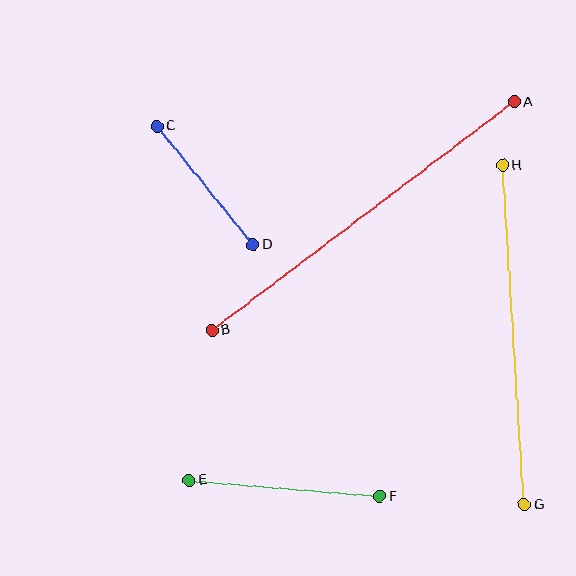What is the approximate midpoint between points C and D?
The midpoint is at approximately (205, 185) pixels.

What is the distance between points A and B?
The distance is approximately 379 pixels.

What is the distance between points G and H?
The distance is approximately 340 pixels.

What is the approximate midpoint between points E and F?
The midpoint is at approximately (284, 488) pixels.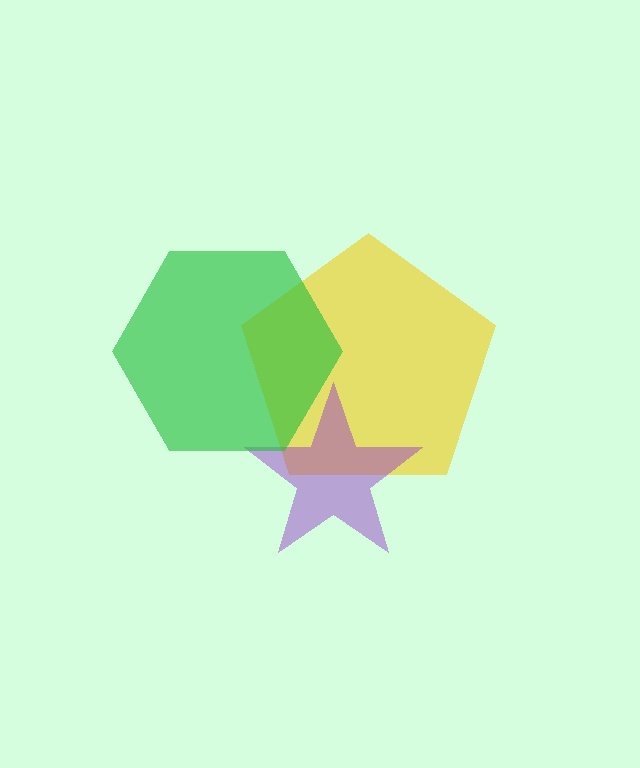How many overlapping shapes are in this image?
There are 3 overlapping shapes in the image.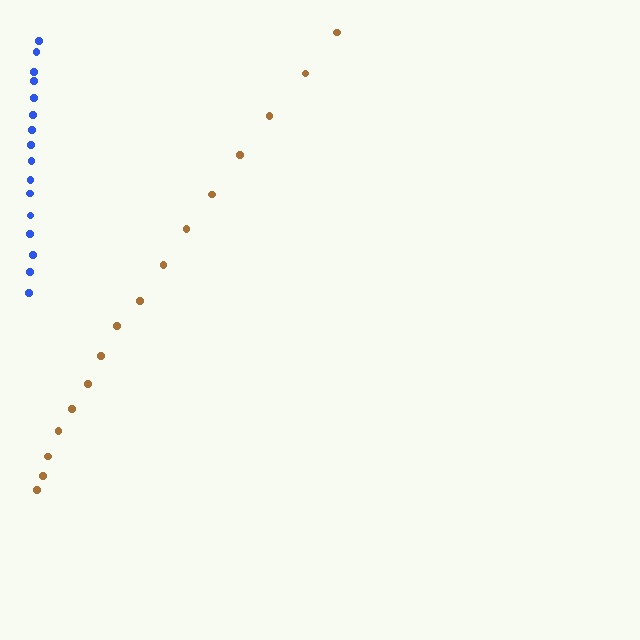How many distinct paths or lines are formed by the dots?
There are 2 distinct paths.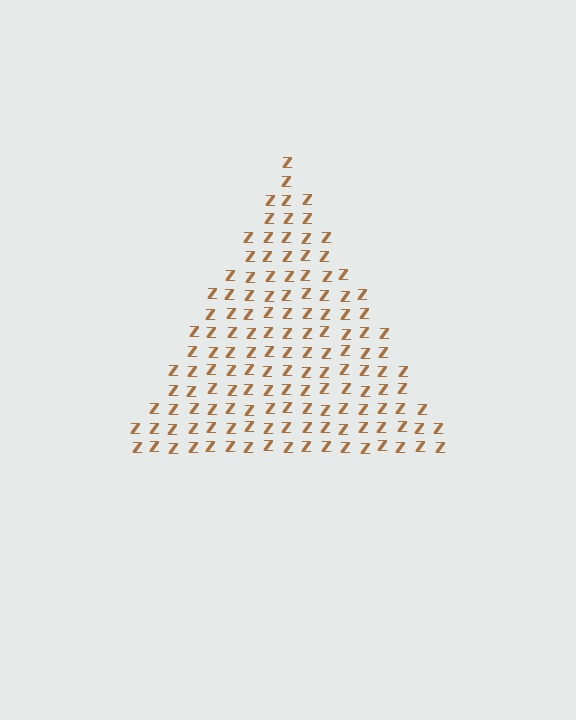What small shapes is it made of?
It is made of small letter Z's.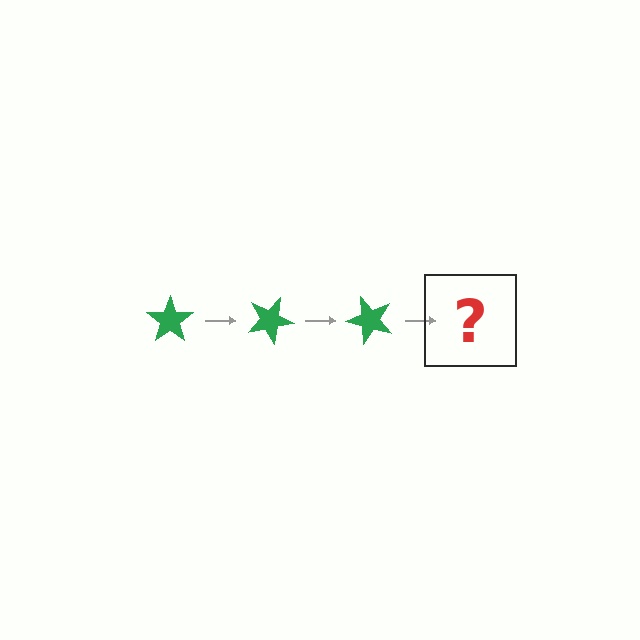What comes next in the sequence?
The next element should be a green star rotated 75 degrees.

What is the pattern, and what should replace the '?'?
The pattern is that the star rotates 25 degrees each step. The '?' should be a green star rotated 75 degrees.